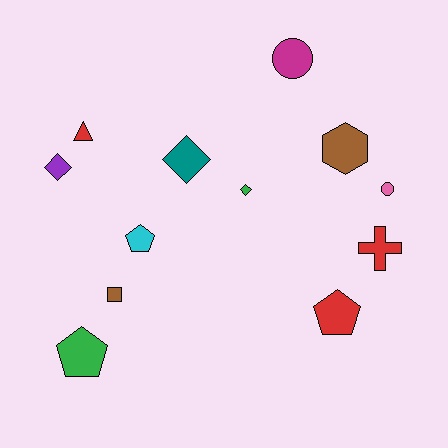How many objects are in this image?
There are 12 objects.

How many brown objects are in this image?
There are 2 brown objects.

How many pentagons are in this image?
There are 3 pentagons.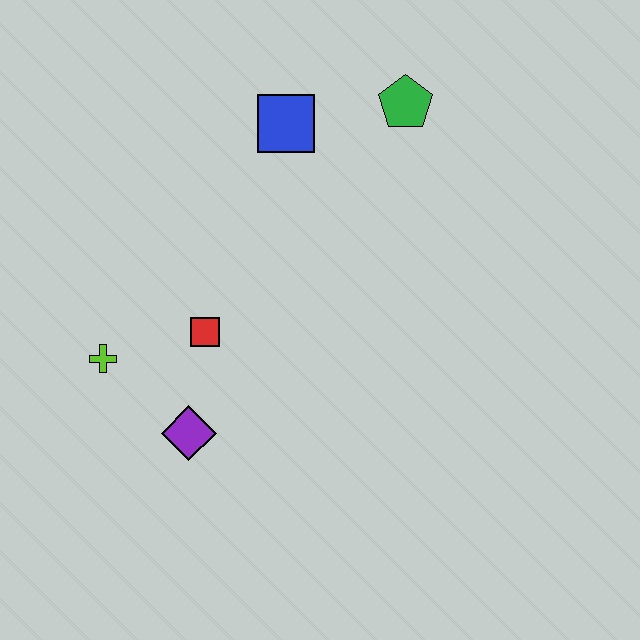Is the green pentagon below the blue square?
No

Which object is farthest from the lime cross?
The green pentagon is farthest from the lime cross.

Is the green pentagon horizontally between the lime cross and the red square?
No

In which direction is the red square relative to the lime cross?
The red square is to the right of the lime cross.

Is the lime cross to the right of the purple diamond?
No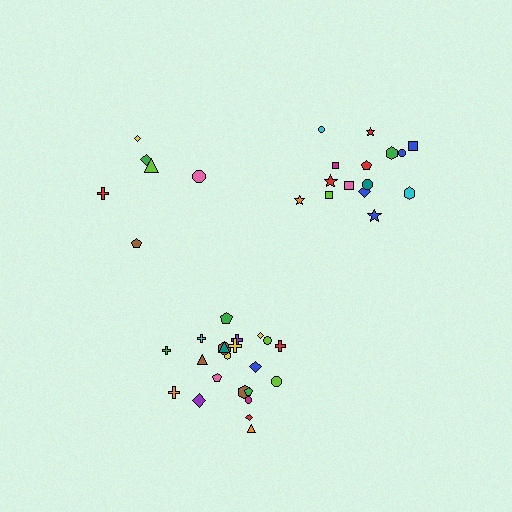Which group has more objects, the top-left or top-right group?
The top-right group.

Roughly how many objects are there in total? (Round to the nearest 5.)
Roughly 45 objects in total.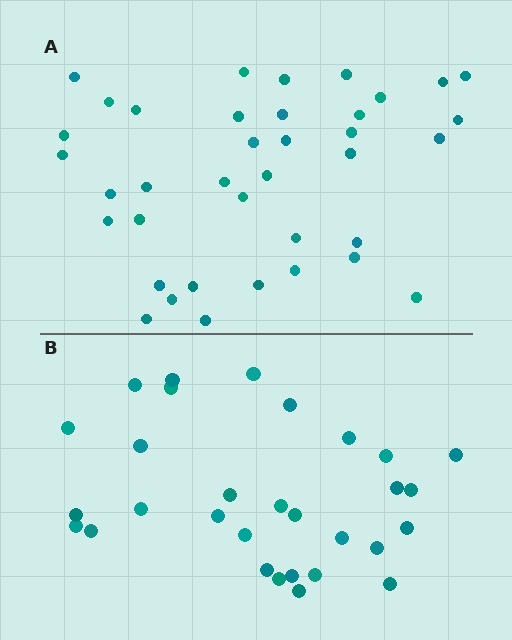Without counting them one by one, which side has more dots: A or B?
Region A (the top region) has more dots.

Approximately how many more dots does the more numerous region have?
Region A has roughly 8 or so more dots than region B.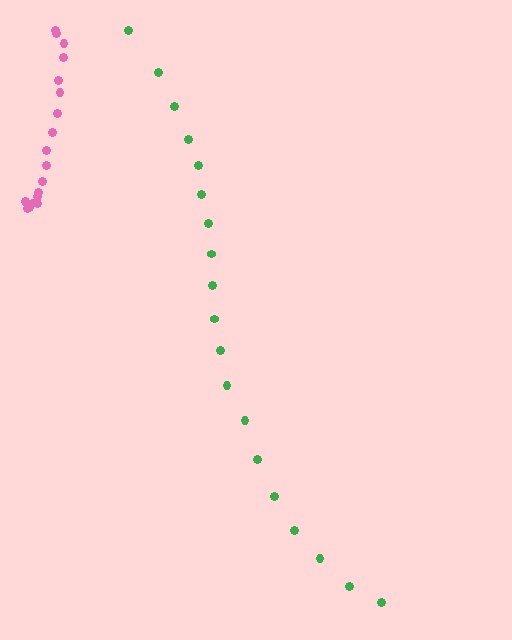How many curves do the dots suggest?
There are 2 distinct paths.